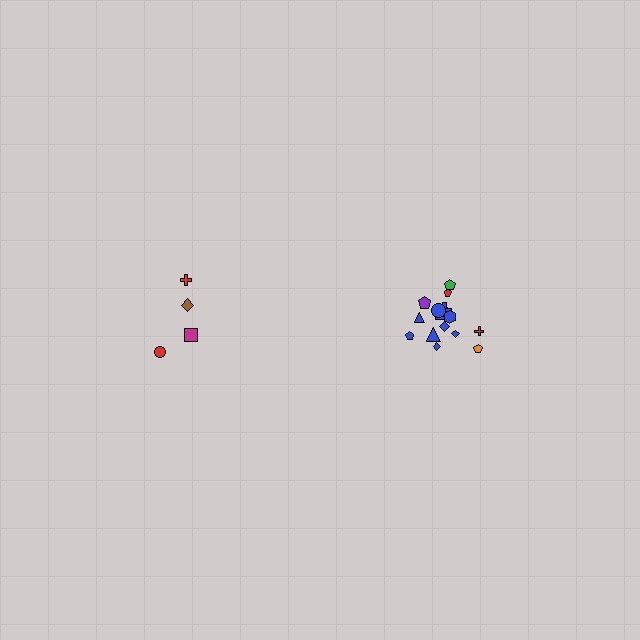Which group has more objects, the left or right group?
The right group.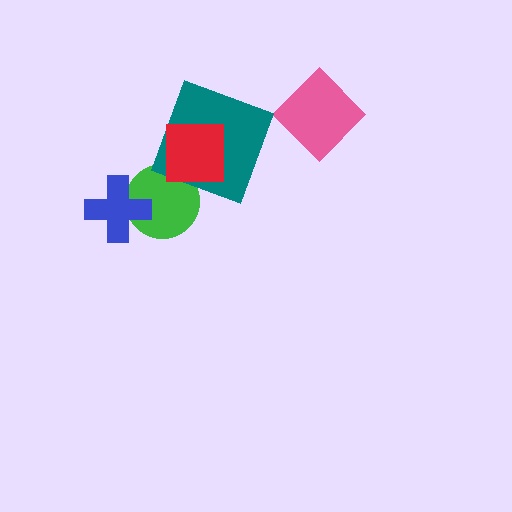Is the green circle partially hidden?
Yes, it is partially covered by another shape.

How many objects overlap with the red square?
2 objects overlap with the red square.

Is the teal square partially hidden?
Yes, it is partially covered by another shape.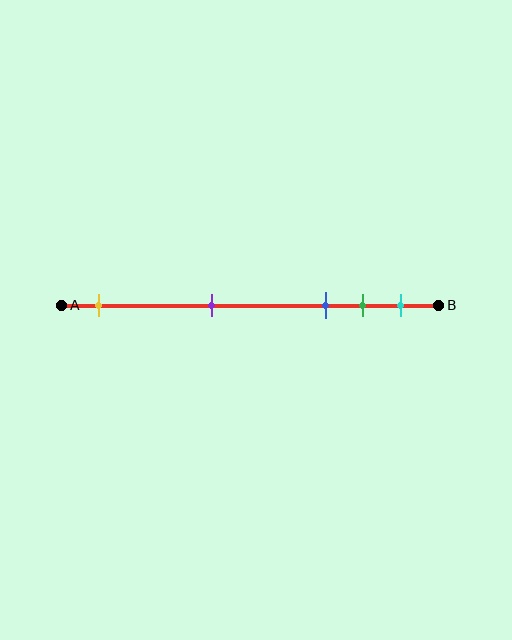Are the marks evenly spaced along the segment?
No, the marks are not evenly spaced.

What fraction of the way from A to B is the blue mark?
The blue mark is approximately 70% (0.7) of the way from A to B.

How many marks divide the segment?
There are 5 marks dividing the segment.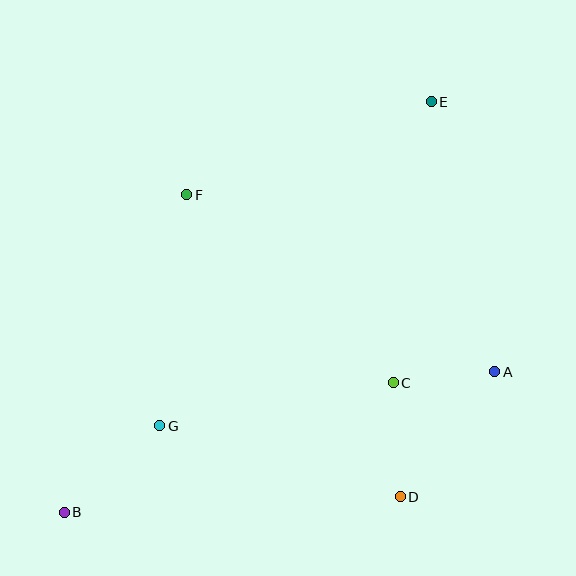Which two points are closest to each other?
Points A and C are closest to each other.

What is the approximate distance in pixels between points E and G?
The distance between E and G is approximately 423 pixels.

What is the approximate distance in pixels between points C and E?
The distance between C and E is approximately 284 pixels.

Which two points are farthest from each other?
Points B and E are farthest from each other.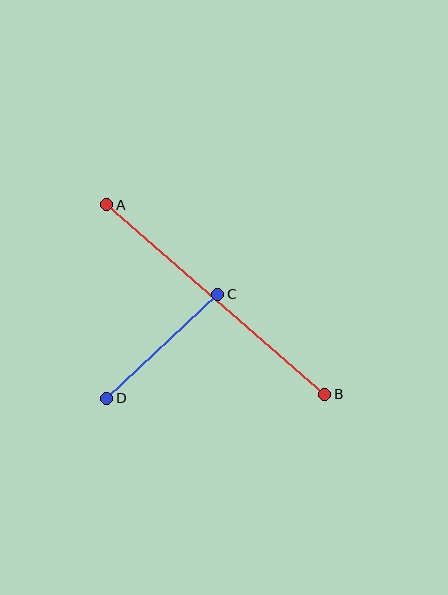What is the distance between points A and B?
The distance is approximately 288 pixels.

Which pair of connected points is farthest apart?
Points A and B are farthest apart.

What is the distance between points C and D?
The distance is approximately 152 pixels.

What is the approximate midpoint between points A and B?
The midpoint is at approximately (216, 299) pixels.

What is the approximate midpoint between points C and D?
The midpoint is at approximately (162, 346) pixels.